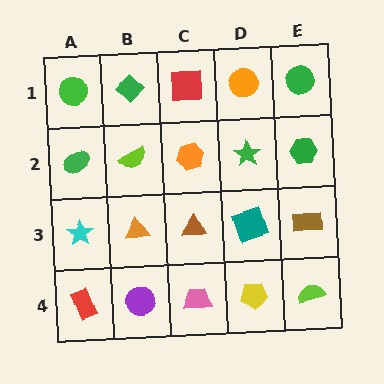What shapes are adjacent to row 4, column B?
An orange triangle (row 3, column B), a red rectangle (row 4, column A), a pink trapezoid (row 4, column C).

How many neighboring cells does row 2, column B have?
4.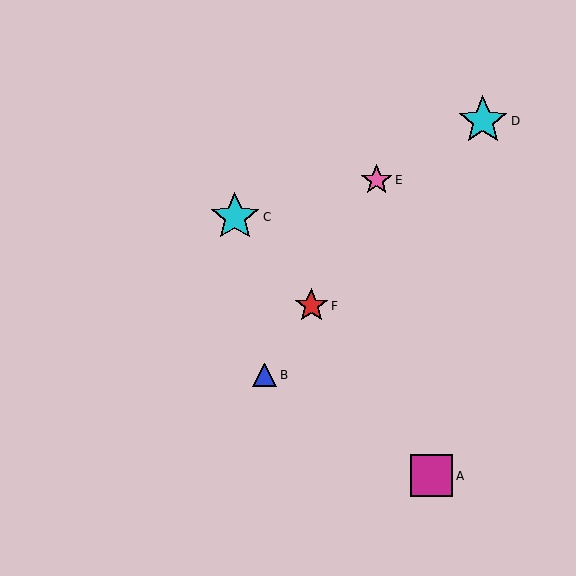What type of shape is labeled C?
Shape C is a cyan star.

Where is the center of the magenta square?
The center of the magenta square is at (432, 476).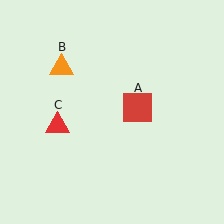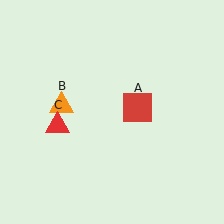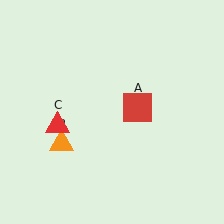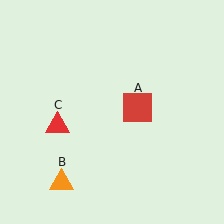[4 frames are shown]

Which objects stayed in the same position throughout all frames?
Red square (object A) and red triangle (object C) remained stationary.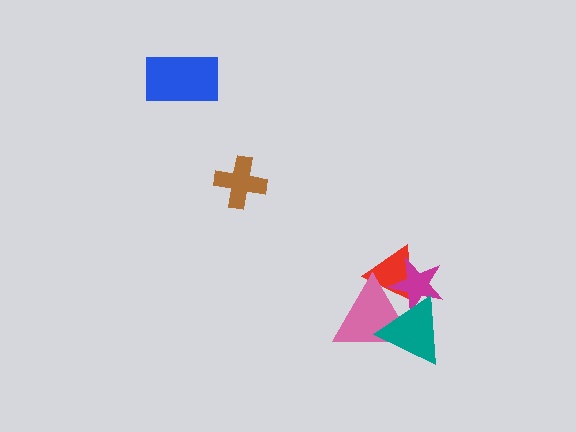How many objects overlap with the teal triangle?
3 objects overlap with the teal triangle.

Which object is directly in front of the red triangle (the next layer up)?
The magenta star is directly in front of the red triangle.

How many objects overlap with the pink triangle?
3 objects overlap with the pink triangle.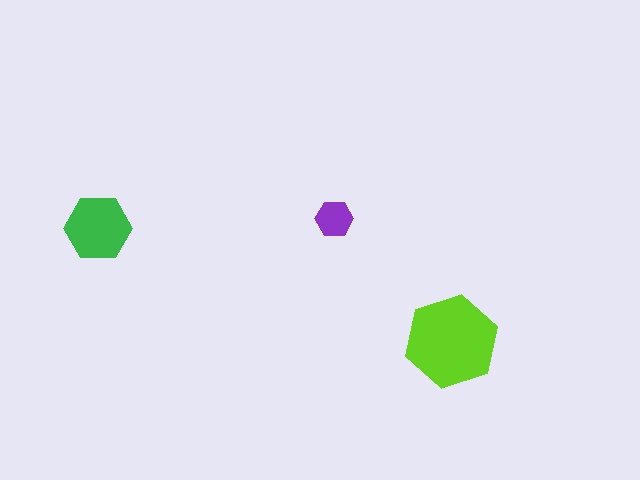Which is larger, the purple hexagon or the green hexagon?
The green one.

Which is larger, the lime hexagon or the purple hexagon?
The lime one.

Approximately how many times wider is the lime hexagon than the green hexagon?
About 1.5 times wider.